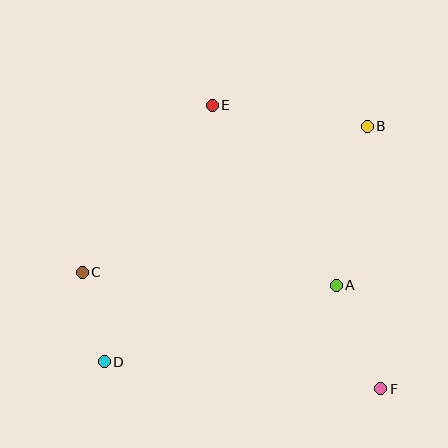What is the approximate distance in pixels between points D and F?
The distance between D and F is approximately 278 pixels.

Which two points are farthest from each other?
Points B and D are farthest from each other.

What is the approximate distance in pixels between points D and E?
The distance between D and E is approximately 278 pixels.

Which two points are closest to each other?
Points C and D are closest to each other.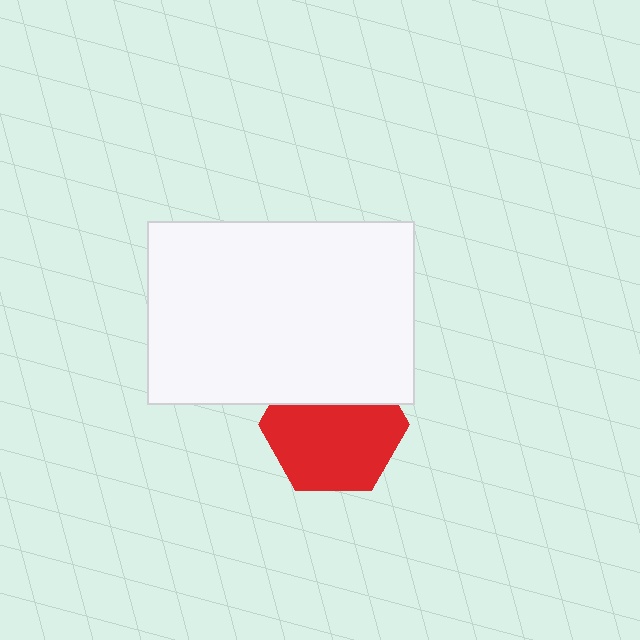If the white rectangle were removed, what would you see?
You would see the complete red hexagon.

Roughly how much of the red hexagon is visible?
Most of it is visible (roughly 68%).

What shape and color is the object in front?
The object in front is a white rectangle.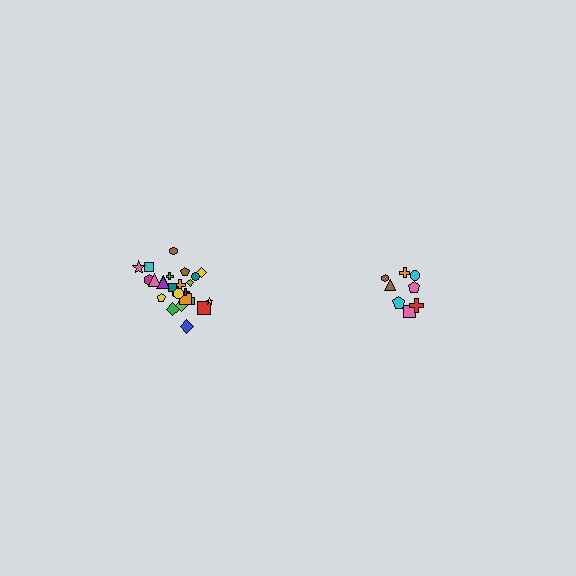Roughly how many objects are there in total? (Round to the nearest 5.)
Roughly 35 objects in total.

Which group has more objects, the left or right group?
The left group.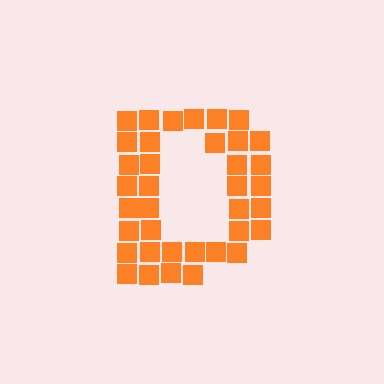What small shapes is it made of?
It is made of small squares.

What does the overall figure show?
The overall figure shows the letter D.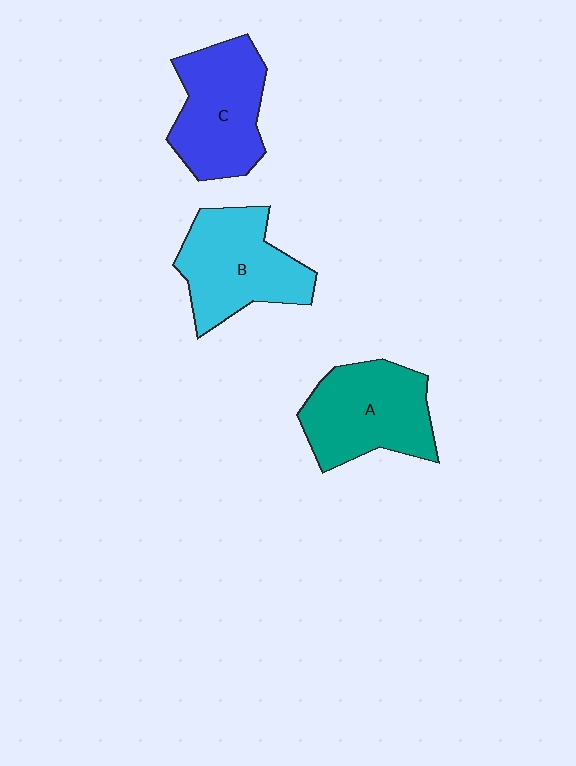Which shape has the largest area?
Shape A (teal).